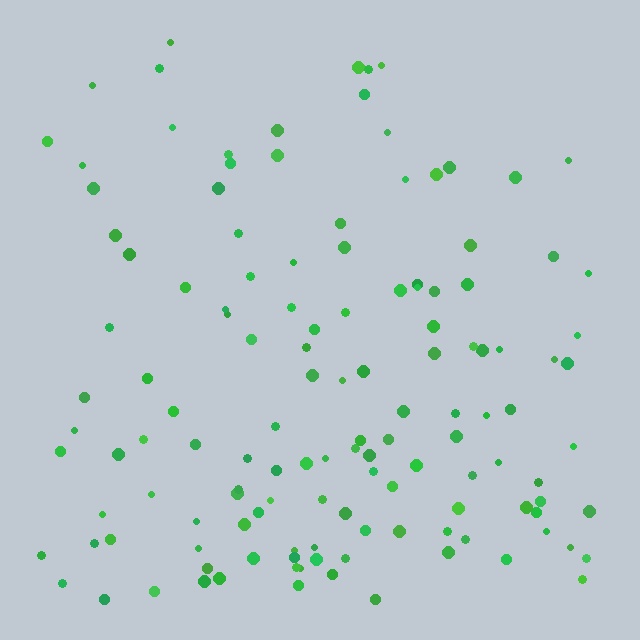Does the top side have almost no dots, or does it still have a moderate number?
Still a moderate number, just noticeably fewer than the bottom.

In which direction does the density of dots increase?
From top to bottom, with the bottom side densest.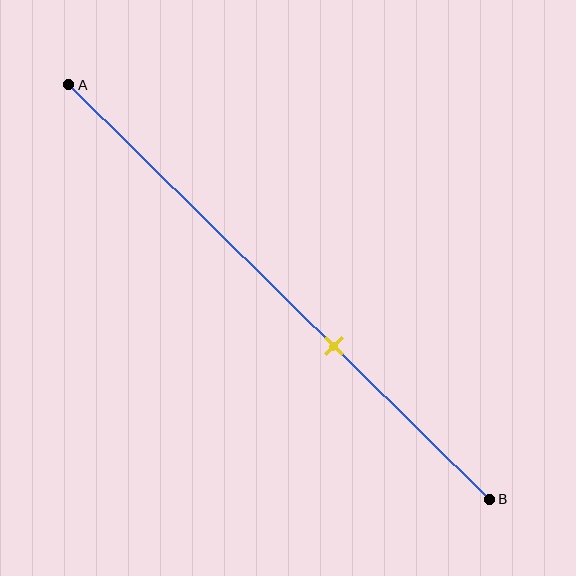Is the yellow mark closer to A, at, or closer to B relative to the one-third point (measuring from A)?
The yellow mark is closer to point B than the one-third point of segment AB.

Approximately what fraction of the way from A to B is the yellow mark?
The yellow mark is approximately 65% of the way from A to B.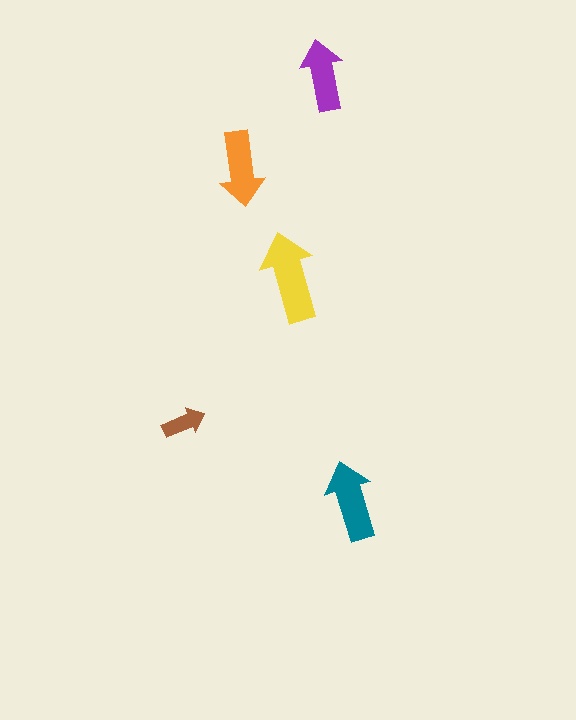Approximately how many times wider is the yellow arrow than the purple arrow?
About 1.5 times wider.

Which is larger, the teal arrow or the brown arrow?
The teal one.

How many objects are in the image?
There are 5 objects in the image.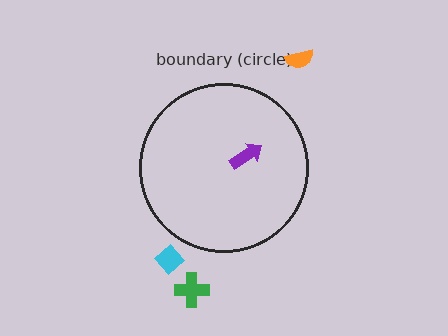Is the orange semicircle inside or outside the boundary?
Outside.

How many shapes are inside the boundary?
1 inside, 3 outside.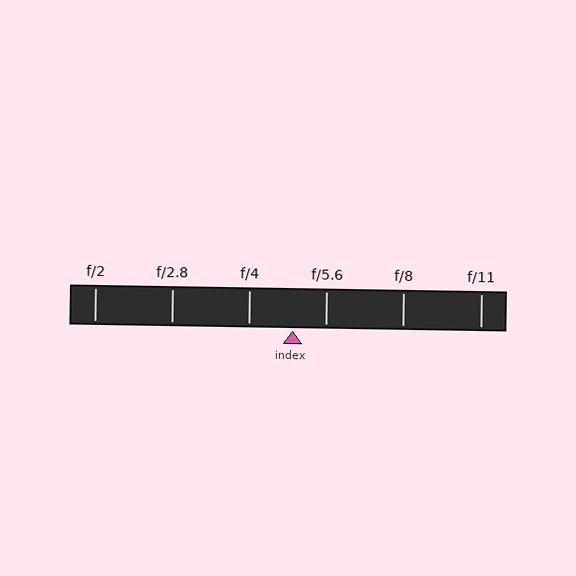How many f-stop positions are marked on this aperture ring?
There are 6 f-stop positions marked.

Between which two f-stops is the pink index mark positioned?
The index mark is between f/4 and f/5.6.